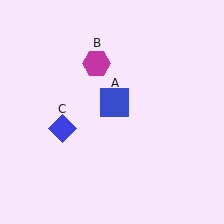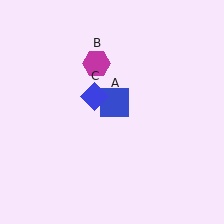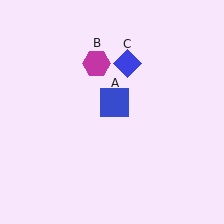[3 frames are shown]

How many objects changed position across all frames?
1 object changed position: blue diamond (object C).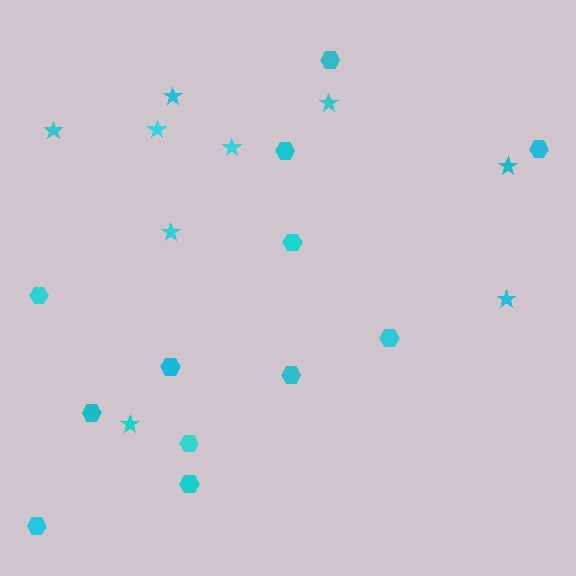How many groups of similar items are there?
There are 2 groups: one group of hexagons (12) and one group of stars (9).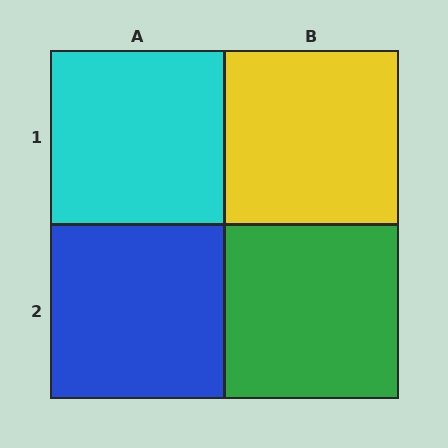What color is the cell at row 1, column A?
Cyan.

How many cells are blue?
1 cell is blue.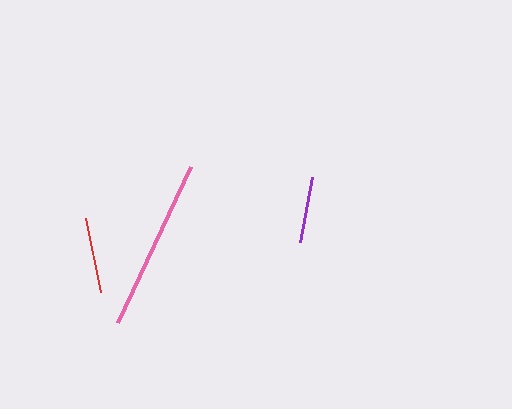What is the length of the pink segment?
The pink segment is approximately 173 pixels long.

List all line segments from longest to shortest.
From longest to shortest: pink, red, purple.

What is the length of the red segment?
The red segment is approximately 75 pixels long.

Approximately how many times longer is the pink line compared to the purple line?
The pink line is approximately 2.6 times the length of the purple line.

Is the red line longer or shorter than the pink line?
The pink line is longer than the red line.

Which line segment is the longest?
The pink line is the longest at approximately 173 pixels.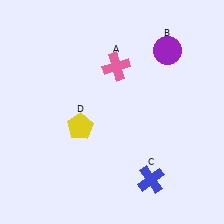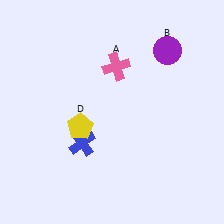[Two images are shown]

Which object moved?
The blue cross (C) moved left.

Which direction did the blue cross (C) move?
The blue cross (C) moved left.